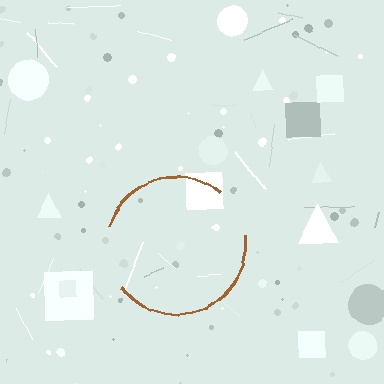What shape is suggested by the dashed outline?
The dashed outline suggests a circle.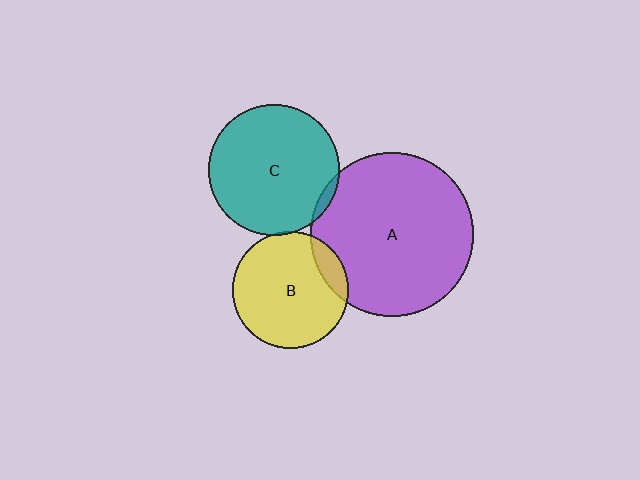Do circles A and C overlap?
Yes.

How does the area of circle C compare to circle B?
Approximately 1.2 times.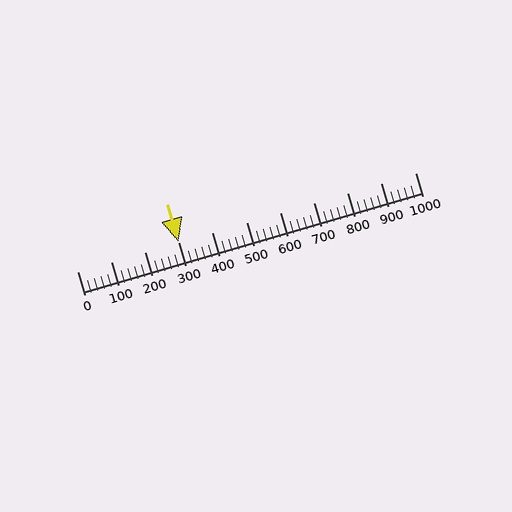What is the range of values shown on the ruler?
The ruler shows values from 0 to 1000.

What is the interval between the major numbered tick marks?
The major tick marks are spaced 100 units apart.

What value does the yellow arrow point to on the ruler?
The yellow arrow points to approximately 300.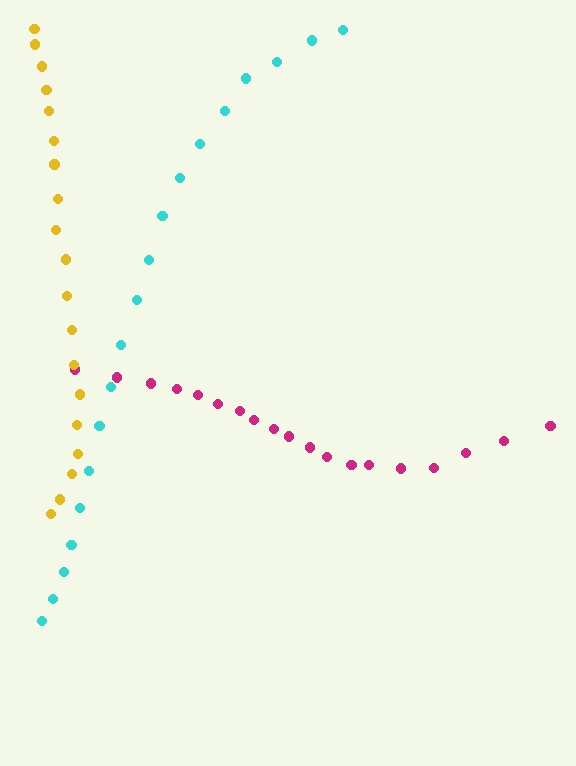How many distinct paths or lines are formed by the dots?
There are 3 distinct paths.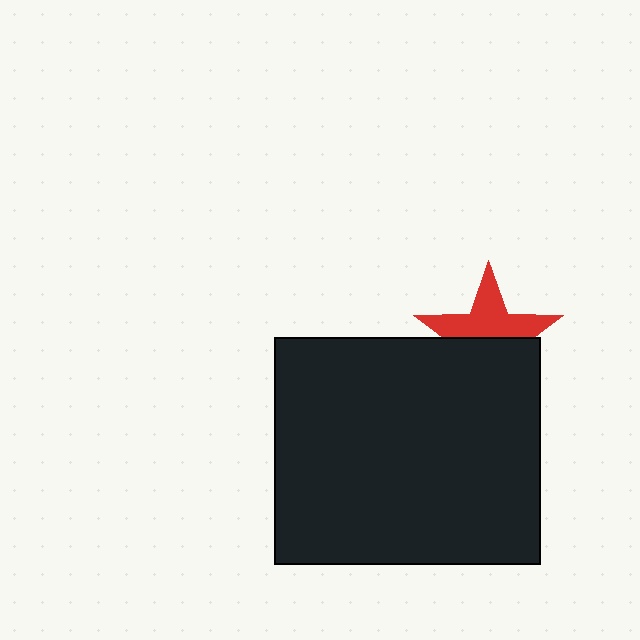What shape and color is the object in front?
The object in front is a black rectangle.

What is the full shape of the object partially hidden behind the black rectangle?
The partially hidden object is a red star.